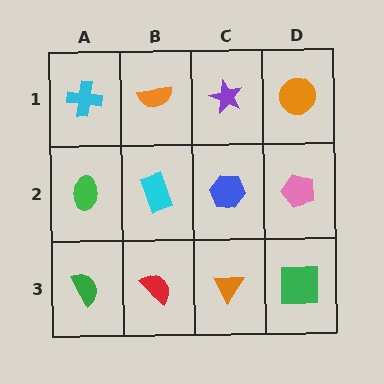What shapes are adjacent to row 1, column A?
A green ellipse (row 2, column A), an orange semicircle (row 1, column B).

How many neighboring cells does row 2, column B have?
4.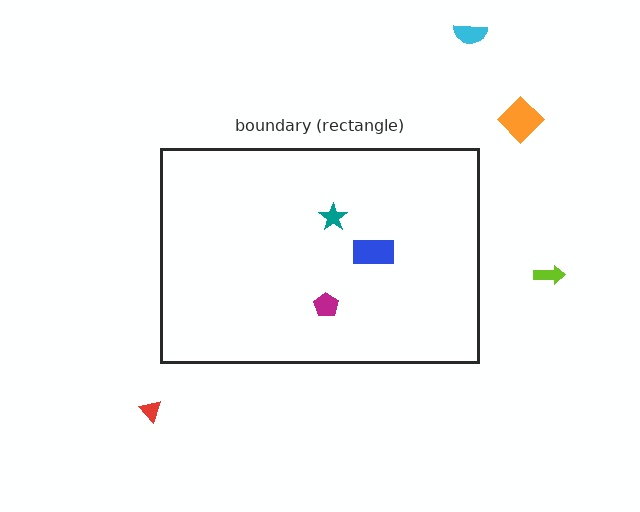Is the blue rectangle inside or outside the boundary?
Inside.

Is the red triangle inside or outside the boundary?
Outside.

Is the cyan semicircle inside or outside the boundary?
Outside.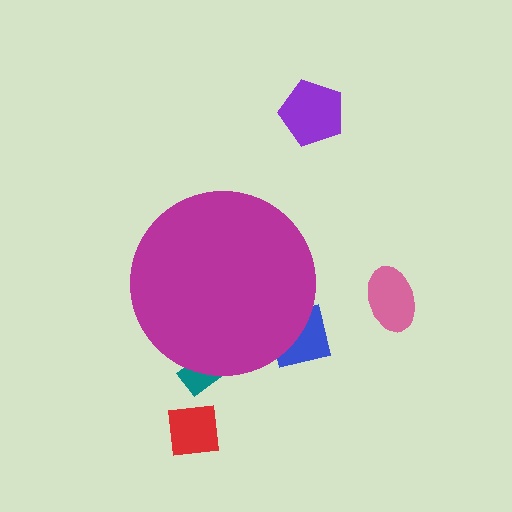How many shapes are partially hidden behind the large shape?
2 shapes are partially hidden.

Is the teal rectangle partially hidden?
Yes, the teal rectangle is partially hidden behind the magenta circle.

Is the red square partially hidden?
No, the red square is fully visible.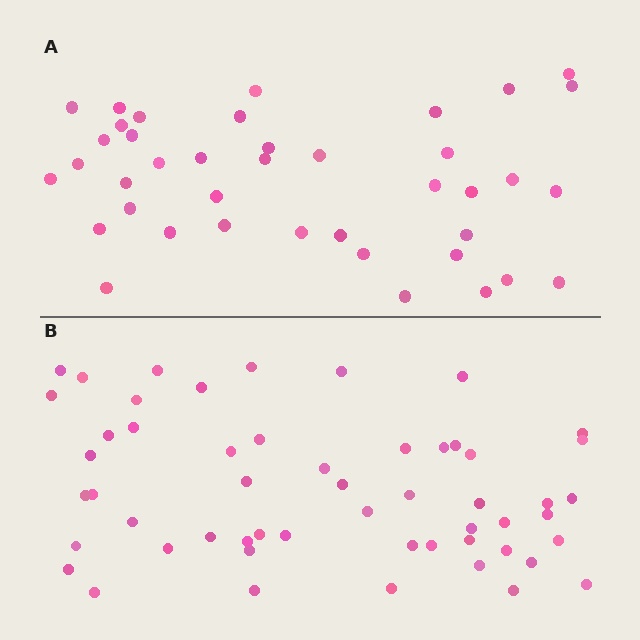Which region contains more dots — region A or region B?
Region B (the bottom region) has more dots.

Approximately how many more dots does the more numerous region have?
Region B has approximately 15 more dots than region A.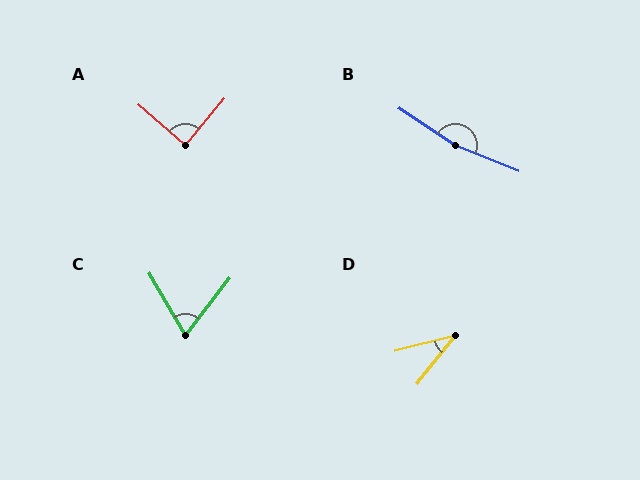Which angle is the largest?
B, at approximately 168 degrees.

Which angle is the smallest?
D, at approximately 37 degrees.